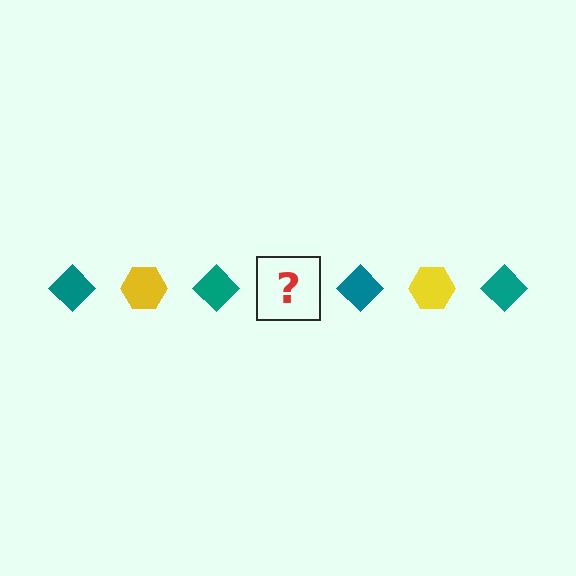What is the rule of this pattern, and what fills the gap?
The rule is that the pattern alternates between teal diamond and yellow hexagon. The gap should be filled with a yellow hexagon.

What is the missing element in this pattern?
The missing element is a yellow hexagon.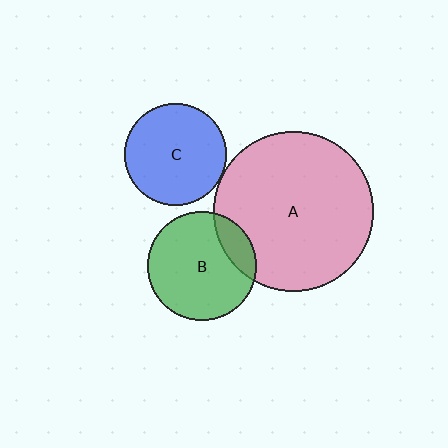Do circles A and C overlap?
Yes.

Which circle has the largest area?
Circle A (pink).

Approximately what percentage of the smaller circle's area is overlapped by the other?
Approximately 5%.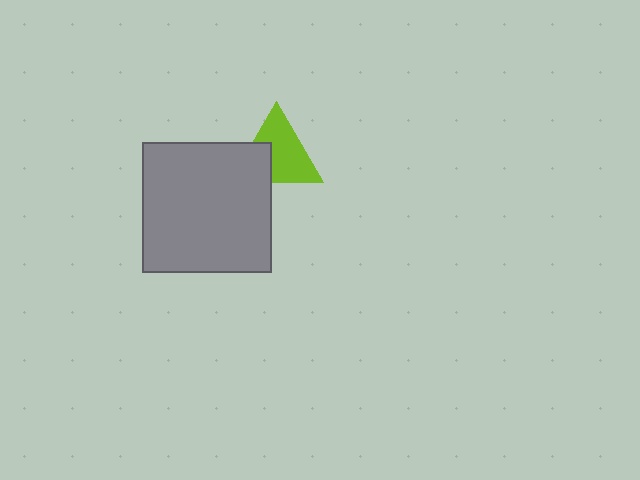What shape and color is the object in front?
The object in front is a gray square.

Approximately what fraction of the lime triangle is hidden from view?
Roughly 33% of the lime triangle is hidden behind the gray square.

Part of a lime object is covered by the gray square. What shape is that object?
It is a triangle.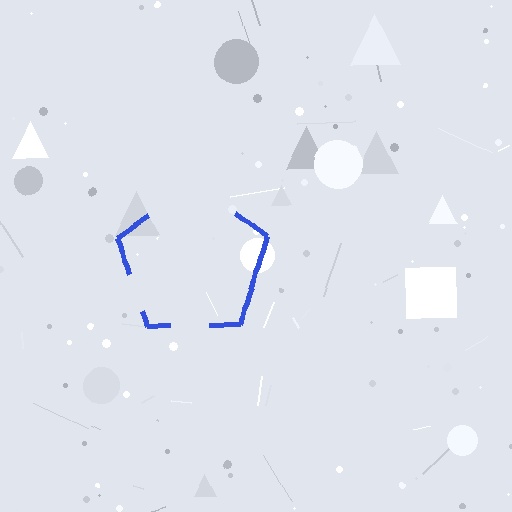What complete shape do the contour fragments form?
The contour fragments form a pentagon.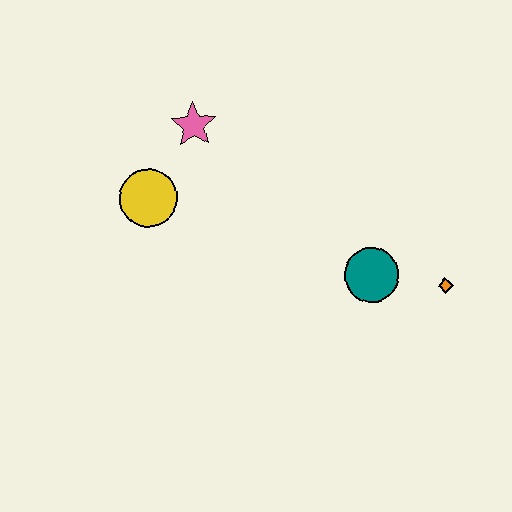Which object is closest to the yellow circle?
The pink star is closest to the yellow circle.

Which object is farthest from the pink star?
The orange diamond is farthest from the pink star.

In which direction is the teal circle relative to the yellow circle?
The teal circle is to the right of the yellow circle.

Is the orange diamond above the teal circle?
No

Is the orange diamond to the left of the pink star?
No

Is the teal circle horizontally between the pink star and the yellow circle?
No